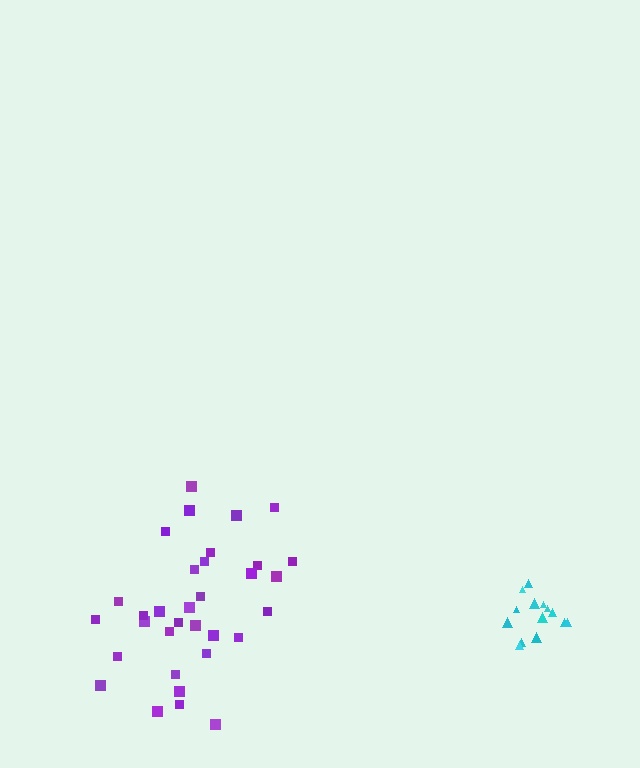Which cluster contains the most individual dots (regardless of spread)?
Purple (33).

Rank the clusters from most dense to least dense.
cyan, purple.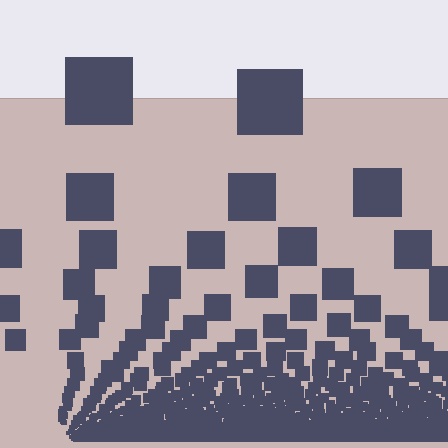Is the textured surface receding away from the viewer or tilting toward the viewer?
The surface appears to tilt toward the viewer. Texture elements get larger and sparser toward the top.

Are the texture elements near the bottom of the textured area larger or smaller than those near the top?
Smaller. The gradient is inverted — elements near the bottom are smaller and denser.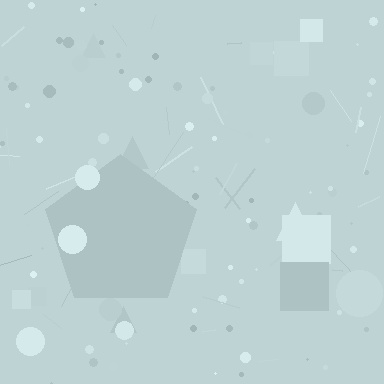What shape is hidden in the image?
A pentagon is hidden in the image.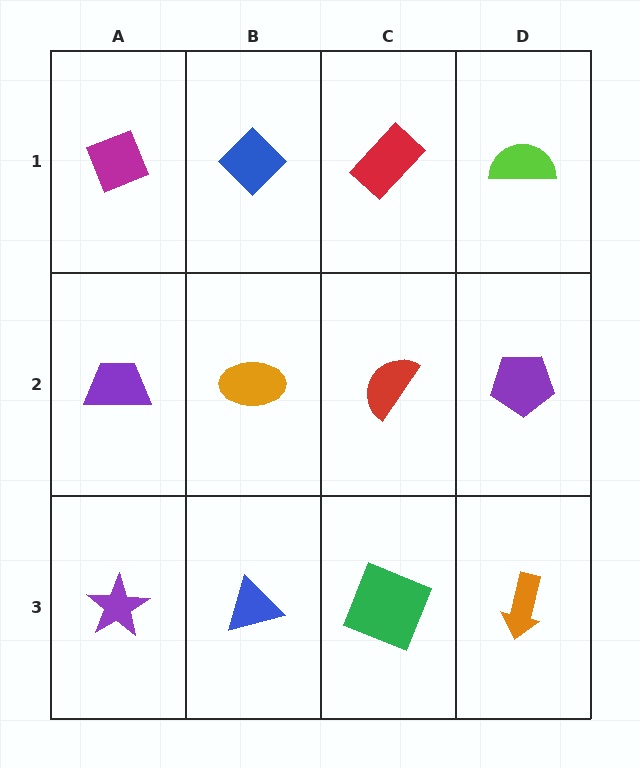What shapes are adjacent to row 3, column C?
A red semicircle (row 2, column C), a blue triangle (row 3, column B), an orange arrow (row 3, column D).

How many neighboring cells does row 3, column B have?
3.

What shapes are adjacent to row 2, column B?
A blue diamond (row 1, column B), a blue triangle (row 3, column B), a purple trapezoid (row 2, column A), a red semicircle (row 2, column C).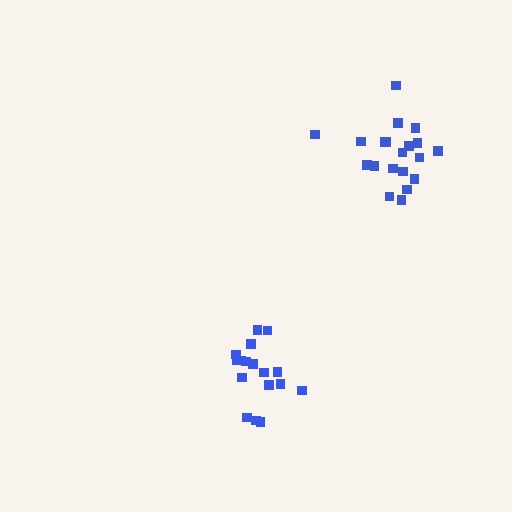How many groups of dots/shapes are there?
There are 2 groups.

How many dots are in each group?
Group 1: 20 dots, Group 2: 17 dots (37 total).